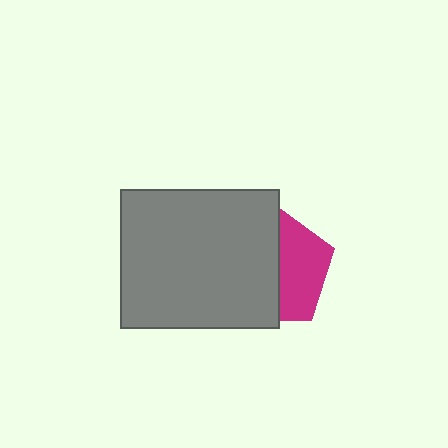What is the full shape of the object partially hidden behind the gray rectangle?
The partially hidden object is a magenta pentagon.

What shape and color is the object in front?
The object in front is a gray rectangle.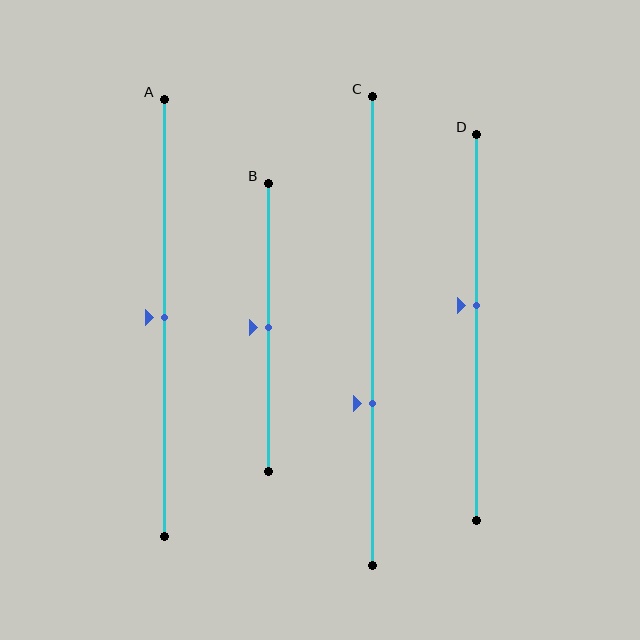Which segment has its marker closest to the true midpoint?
Segment A has its marker closest to the true midpoint.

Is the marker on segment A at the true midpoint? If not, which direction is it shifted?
Yes, the marker on segment A is at the true midpoint.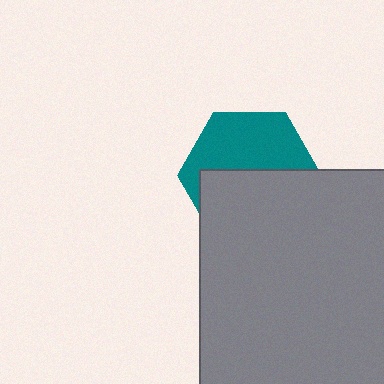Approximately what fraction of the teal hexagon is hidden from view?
Roughly 51% of the teal hexagon is hidden behind the gray square.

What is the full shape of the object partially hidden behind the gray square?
The partially hidden object is a teal hexagon.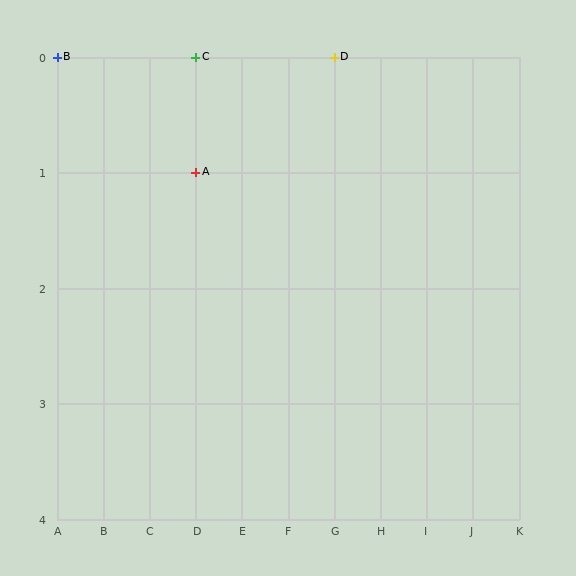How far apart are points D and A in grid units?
Points D and A are 3 columns and 1 row apart (about 3.2 grid units diagonally).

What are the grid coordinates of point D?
Point D is at grid coordinates (G, 0).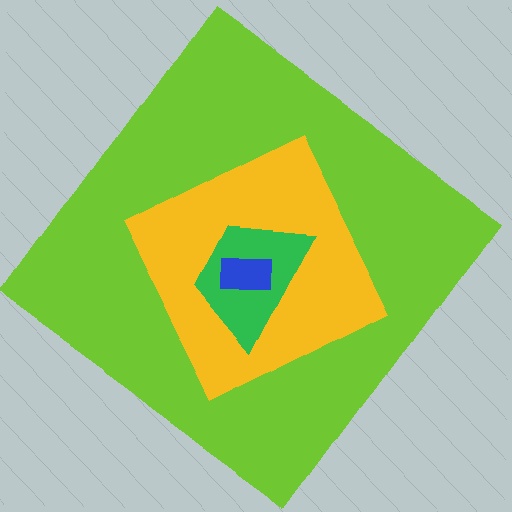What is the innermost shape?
The blue rectangle.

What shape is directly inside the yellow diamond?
The green trapezoid.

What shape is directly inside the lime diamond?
The yellow diamond.